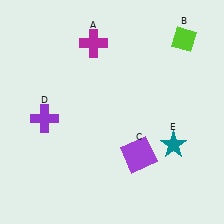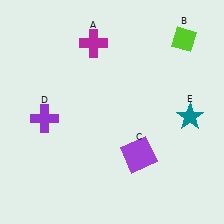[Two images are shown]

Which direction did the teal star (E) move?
The teal star (E) moved up.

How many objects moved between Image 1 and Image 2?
1 object moved between the two images.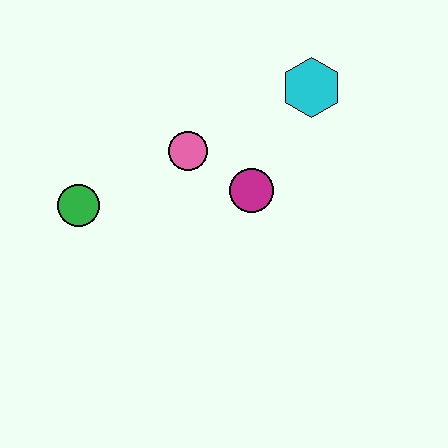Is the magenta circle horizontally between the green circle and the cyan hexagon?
Yes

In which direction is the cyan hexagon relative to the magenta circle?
The cyan hexagon is above the magenta circle.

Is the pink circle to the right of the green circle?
Yes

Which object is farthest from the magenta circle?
The green circle is farthest from the magenta circle.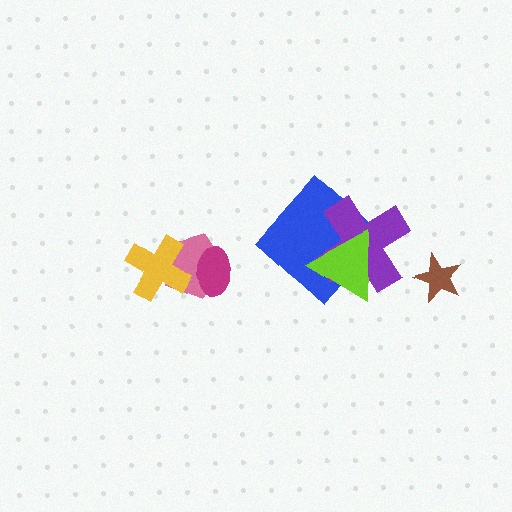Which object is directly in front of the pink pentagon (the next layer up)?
The yellow cross is directly in front of the pink pentagon.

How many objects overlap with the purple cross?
2 objects overlap with the purple cross.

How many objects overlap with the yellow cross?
1 object overlaps with the yellow cross.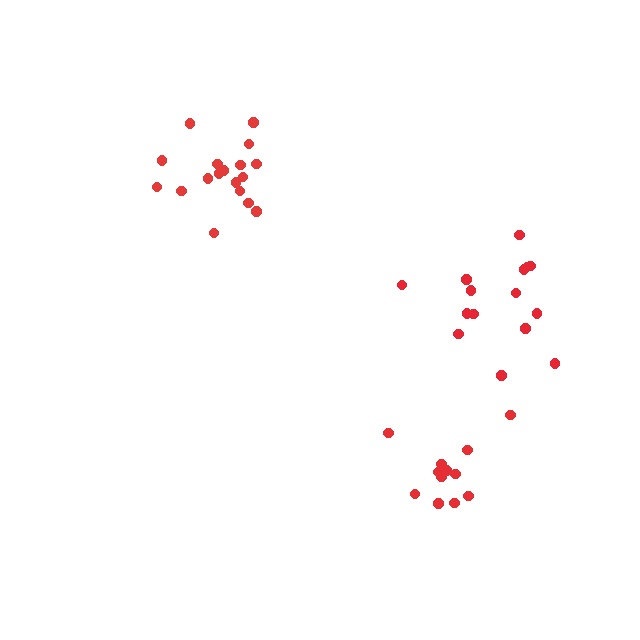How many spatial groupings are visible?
There are 3 spatial groupings.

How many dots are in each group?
Group 1: 15 dots, Group 2: 18 dots, Group 3: 12 dots (45 total).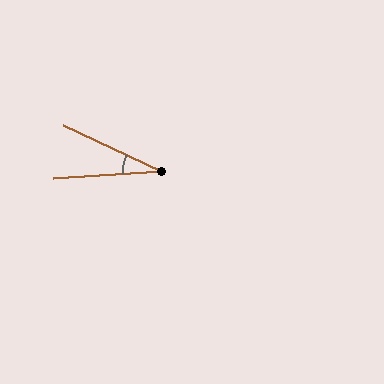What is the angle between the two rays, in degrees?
Approximately 29 degrees.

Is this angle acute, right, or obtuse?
It is acute.